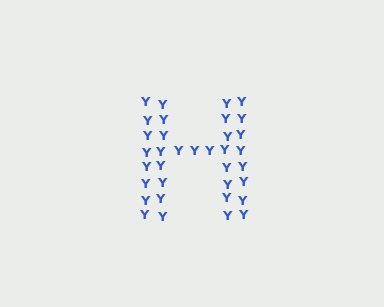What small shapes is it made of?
It is made of small letter Y's.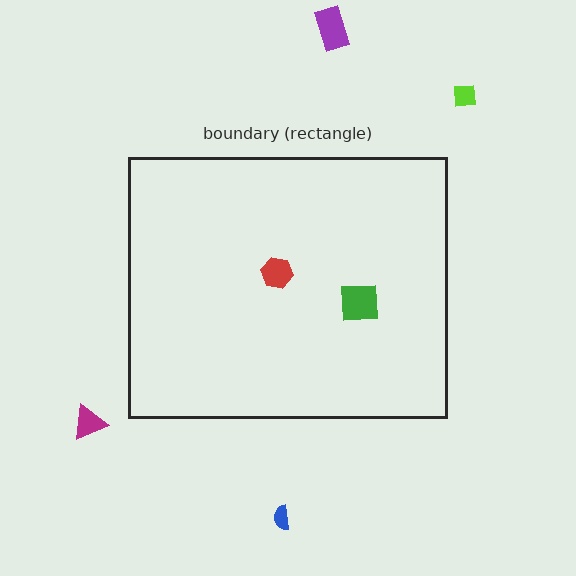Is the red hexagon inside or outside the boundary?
Inside.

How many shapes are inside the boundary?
2 inside, 4 outside.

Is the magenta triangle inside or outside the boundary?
Outside.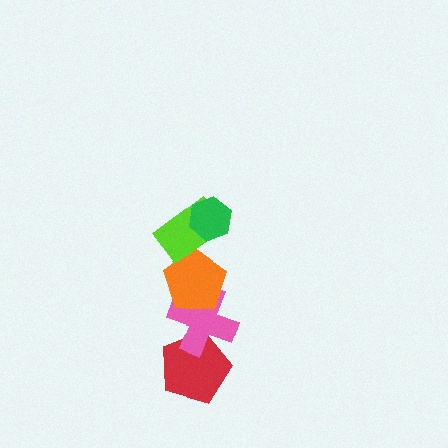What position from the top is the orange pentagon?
The orange pentagon is 3rd from the top.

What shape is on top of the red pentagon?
The pink cross is on top of the red pentagon.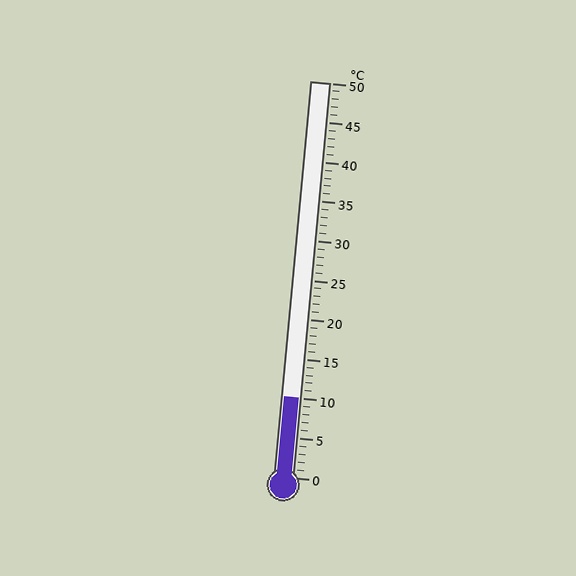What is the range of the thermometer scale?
The thermometer scale ranges from 0°C to 50°C.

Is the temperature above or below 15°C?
The temperature is below 15°C.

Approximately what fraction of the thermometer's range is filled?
The thermometer is filled to approximately 20% of its range.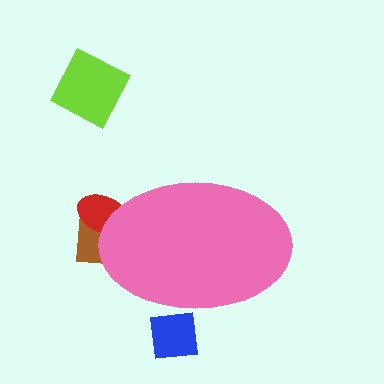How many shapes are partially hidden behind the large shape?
3 shapes are partially hidden.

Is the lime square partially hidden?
No, the lime square is fully visible.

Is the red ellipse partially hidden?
Yes, the red ellipse is partially hidden behind the pink ellipse.